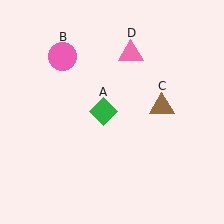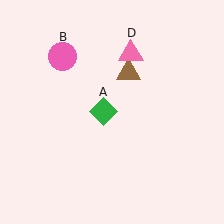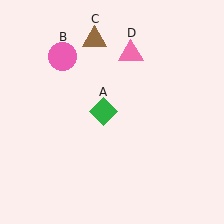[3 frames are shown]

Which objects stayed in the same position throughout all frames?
Green diamond (object A) and pink circle (object B) and pink triangle (object D) remained stationary.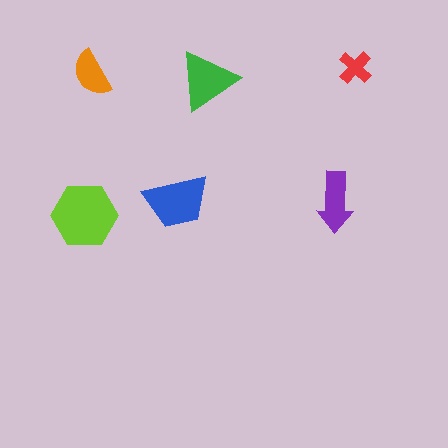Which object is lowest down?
The lime hexagon is bottommost.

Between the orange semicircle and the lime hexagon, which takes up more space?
The lime hexagon.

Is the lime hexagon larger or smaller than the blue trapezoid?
Larger.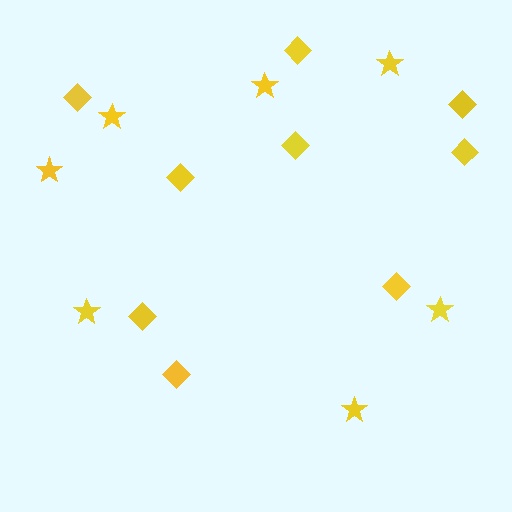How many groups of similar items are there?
There are 2 groups: one group of stars (7) and one group of diamonds (9).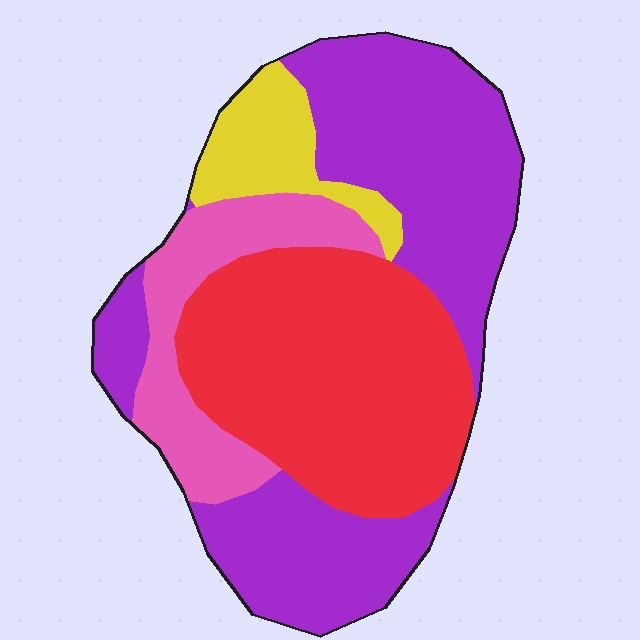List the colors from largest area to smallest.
From largest to smallest: purple, red, pink, yellow.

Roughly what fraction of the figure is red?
Red takes up about one third (1/3) of the figure.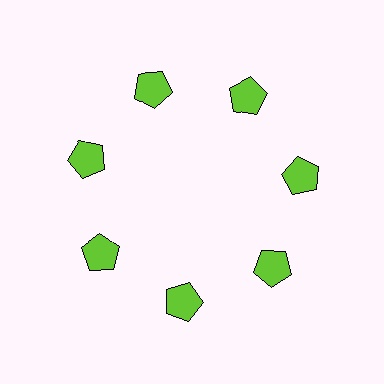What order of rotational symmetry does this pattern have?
This pattern has 7-fold rotational symmetry.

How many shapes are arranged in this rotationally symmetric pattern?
There are 7 shapes, arranged in 7 groups of 1.